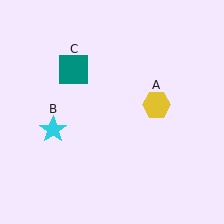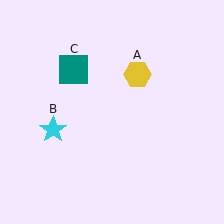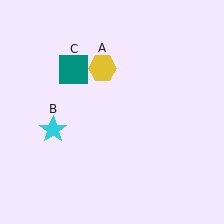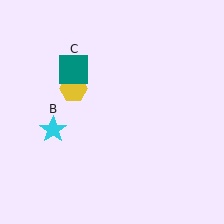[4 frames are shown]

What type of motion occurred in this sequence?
The yellow hexagon (object A) rotated counterclockwise around the center of the scene.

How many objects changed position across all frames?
1 object changed position: yellow hexagon (object A).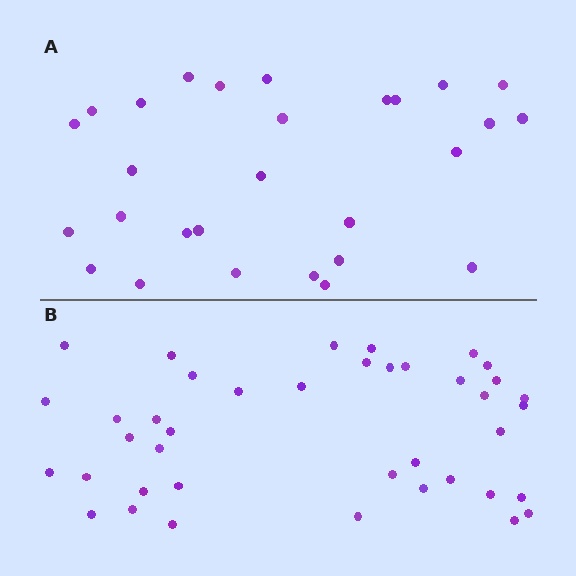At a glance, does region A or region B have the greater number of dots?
Region B (the bottom region) has more dots.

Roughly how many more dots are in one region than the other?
Region B has roughly 12 or so more dots than region A.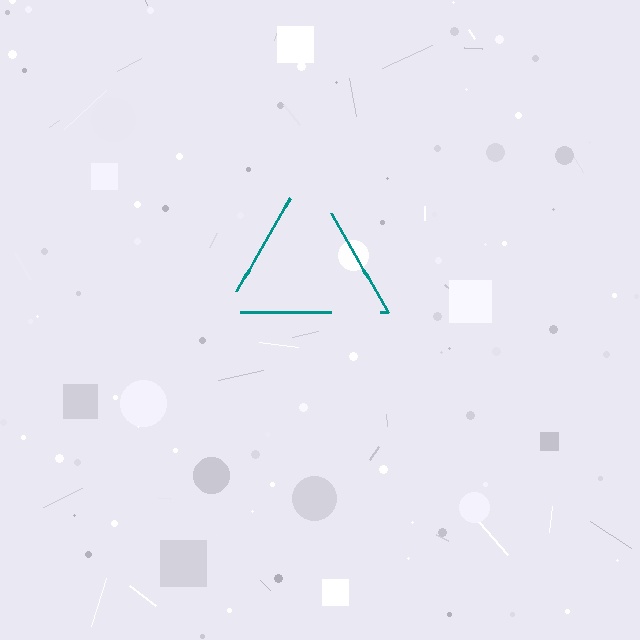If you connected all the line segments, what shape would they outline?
They would outline a triangle.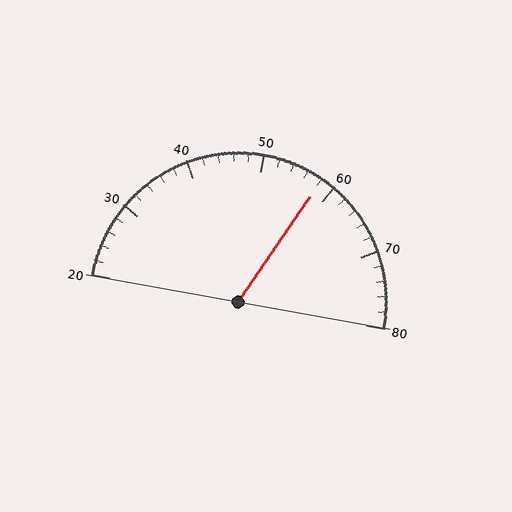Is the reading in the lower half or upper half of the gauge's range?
The reading is in the upper half of the range (20 to 80).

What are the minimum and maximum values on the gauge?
The gauge ranges from 20 to 80.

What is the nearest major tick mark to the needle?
The nearest major tick mark is 60.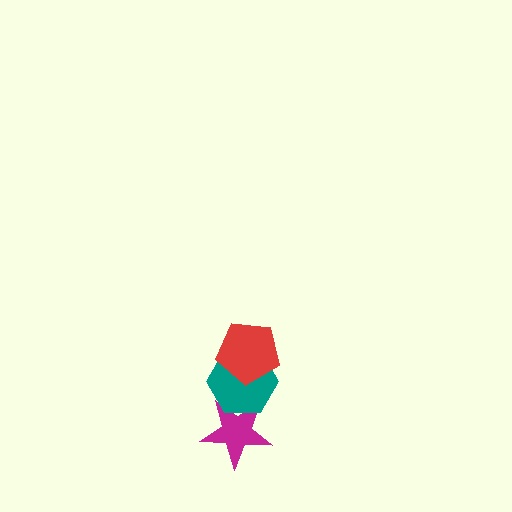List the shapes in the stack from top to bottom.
From top to bottom: the red pentagon, the teal hexagon, the magenta star.